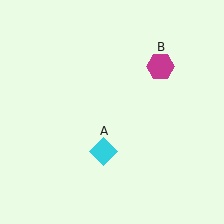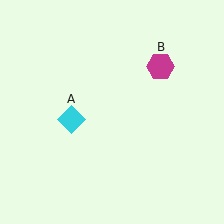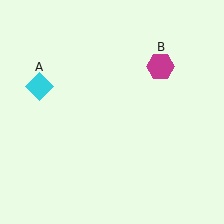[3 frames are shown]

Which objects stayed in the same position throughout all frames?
Magenta hexagon (object B) remained stationary.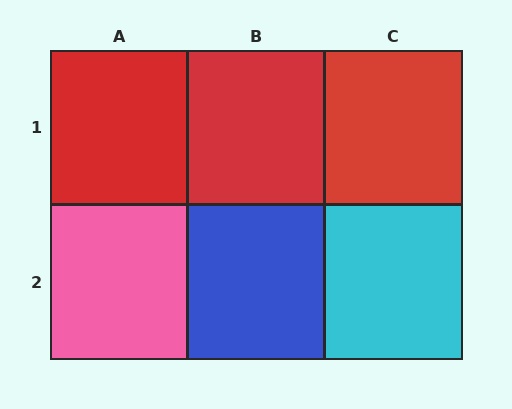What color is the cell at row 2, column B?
Blue.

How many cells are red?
3 cells are red.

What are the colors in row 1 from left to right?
Red, red, red.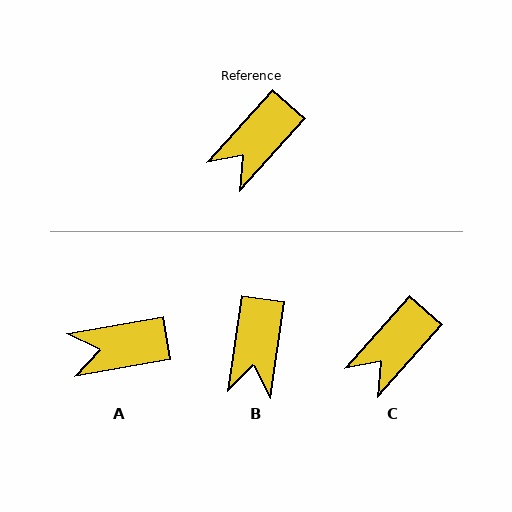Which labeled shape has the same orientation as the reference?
C.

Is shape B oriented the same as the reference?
No, it is off by about 34 degrees.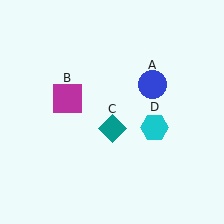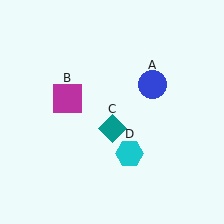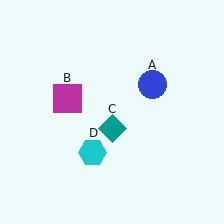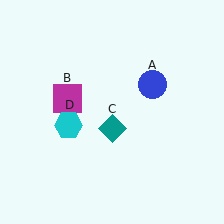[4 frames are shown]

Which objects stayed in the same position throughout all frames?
Blue circle (object A) and magenta square (object B) and teal diamond (object C) remained stationary.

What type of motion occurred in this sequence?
The cyan hexagon (object D) rotated clockwise around the center of the scene.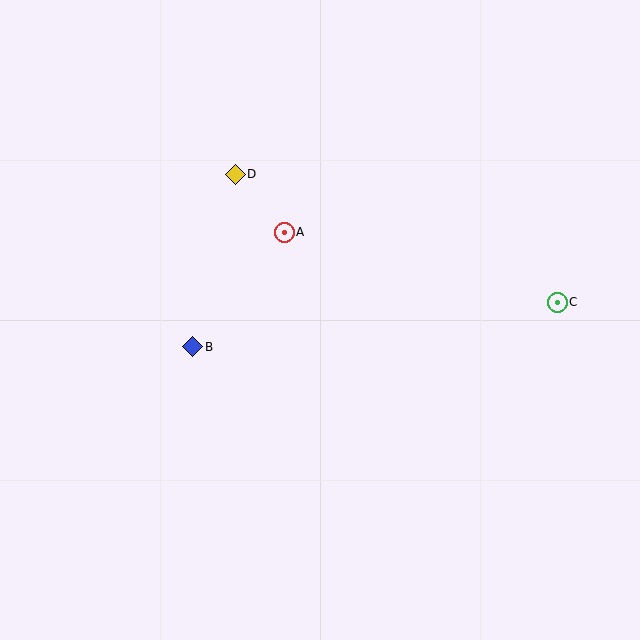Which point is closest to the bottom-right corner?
Point C is closest to the bottom-right corner.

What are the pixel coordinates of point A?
Point A is at (284, 232).